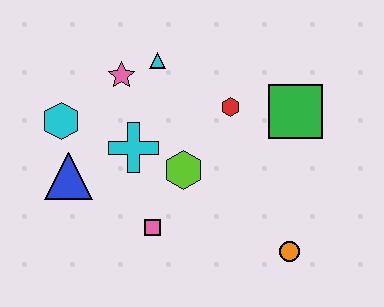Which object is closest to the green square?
The red hexagon is closest to the green square.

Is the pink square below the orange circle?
No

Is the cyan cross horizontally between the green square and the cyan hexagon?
Yes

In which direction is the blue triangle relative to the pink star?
The blue triangle is below the pink star.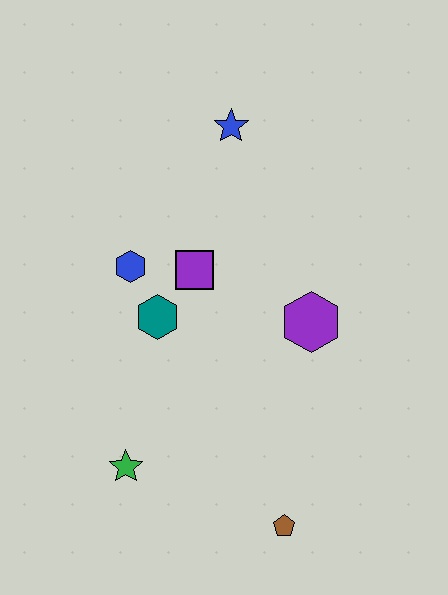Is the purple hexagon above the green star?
Yes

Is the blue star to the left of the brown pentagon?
Yes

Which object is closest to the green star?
The teal hexagon is closest to the green star.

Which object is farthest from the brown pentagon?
The blue star is farthest from the brown pentagon.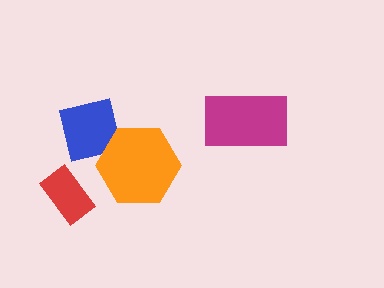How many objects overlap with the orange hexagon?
1 object overlaps with the orange hexagon.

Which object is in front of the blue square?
The orange hexagon is in front of the blue square.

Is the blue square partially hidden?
Yes, it is partially covered by another shape.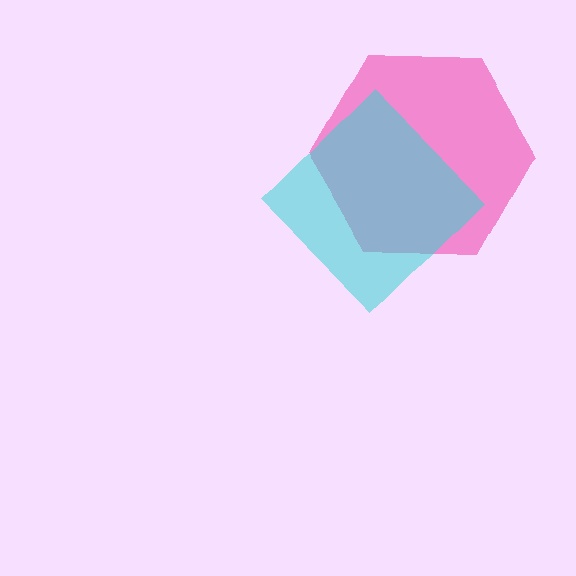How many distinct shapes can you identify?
There are 2 distinct shapes: a pink hexagon, a cyan diamond.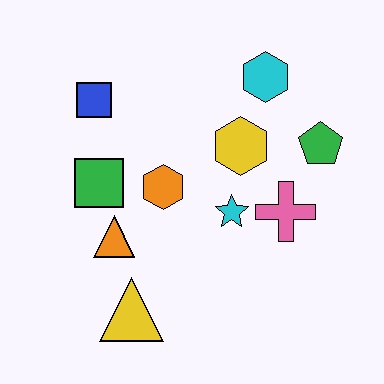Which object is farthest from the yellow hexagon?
The yellow triangle is farthest from the yellow hexagon.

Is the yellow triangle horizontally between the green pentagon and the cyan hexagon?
No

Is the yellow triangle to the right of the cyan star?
No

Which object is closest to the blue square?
The green square is closest to the blue square.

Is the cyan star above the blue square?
No